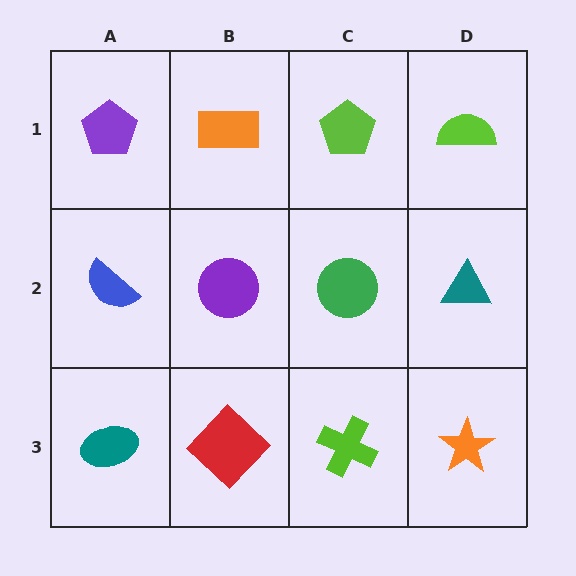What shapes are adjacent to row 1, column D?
A teal triangle (row 2, column D), a lime pentagon (row 1, column C).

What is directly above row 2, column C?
A lime pentagon.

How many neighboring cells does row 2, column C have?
4.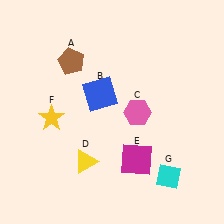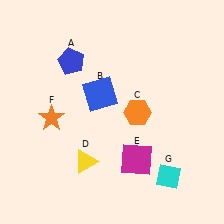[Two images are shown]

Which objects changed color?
A changed from brown to blue. C changed from pink to orange. F changed from yellow to orange.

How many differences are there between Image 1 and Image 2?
There are 3 differences between the two images.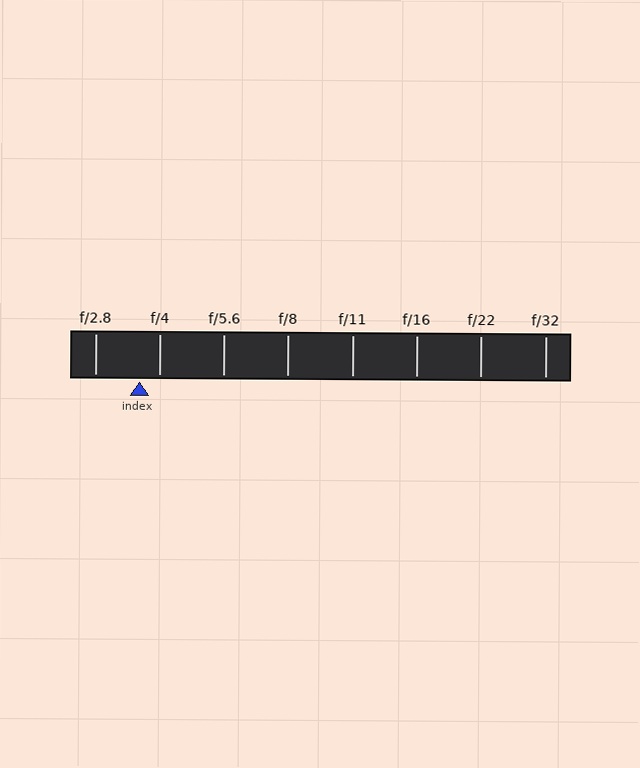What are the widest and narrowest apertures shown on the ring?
The widest aperture shown is f/2.8 and the narrowest is f/32.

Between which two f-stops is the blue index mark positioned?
The index mark is between f/2.8 and f/4.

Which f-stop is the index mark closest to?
The index mark is closest to f/4.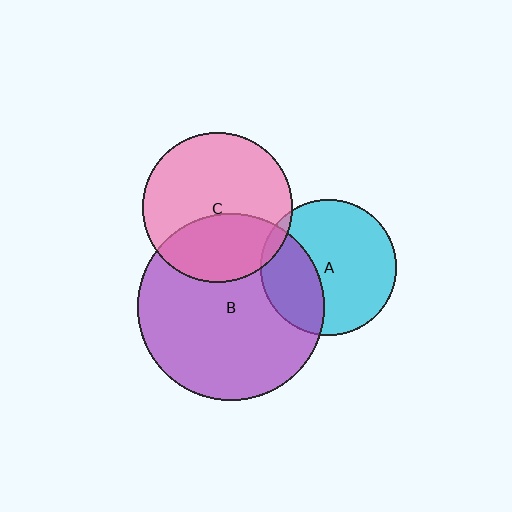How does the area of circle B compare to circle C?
Approximately 1.5 times.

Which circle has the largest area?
Circle B (purple).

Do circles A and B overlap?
Yes.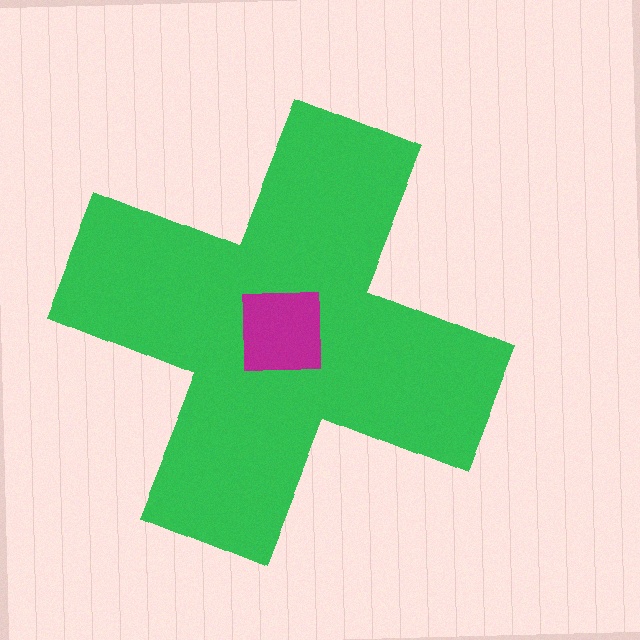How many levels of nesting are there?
2.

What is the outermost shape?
The green cross.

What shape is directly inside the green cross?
The magenta square.